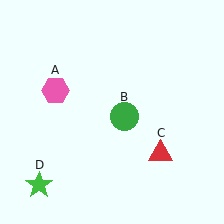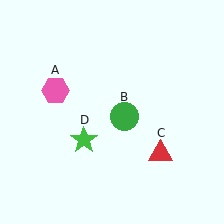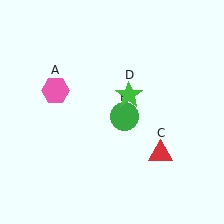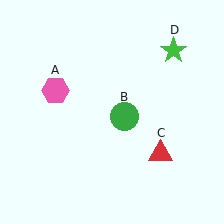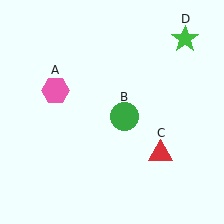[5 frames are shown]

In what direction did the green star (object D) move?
The green star (object D) moved up and to the right.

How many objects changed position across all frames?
1 object changed position: green star (object D).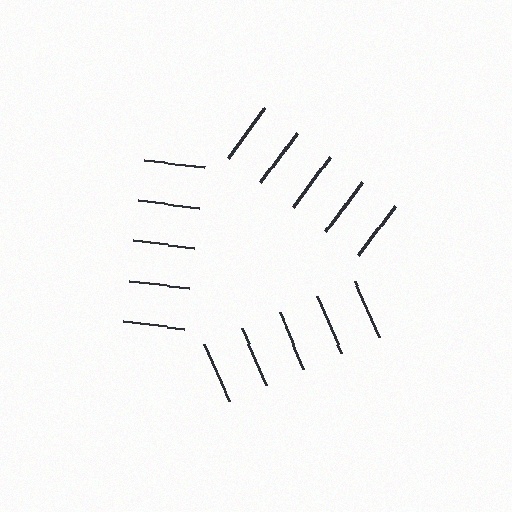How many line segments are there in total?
15 — 5 along each of the 3 edges.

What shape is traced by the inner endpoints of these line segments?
An illusory triangle — the line segments terminate on its edges but no continuous stroke is drawn.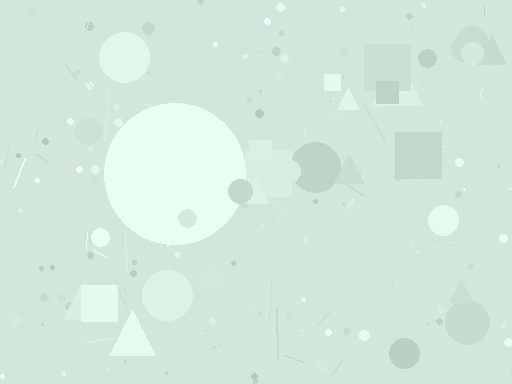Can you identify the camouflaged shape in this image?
The camouflaged shape is a circle.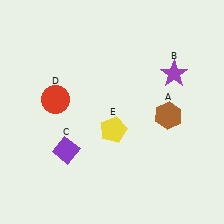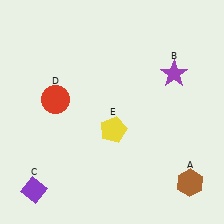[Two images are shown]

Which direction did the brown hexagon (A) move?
The brown hexagon (A) moved down.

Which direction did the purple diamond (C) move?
The purple diamond (C) moved down.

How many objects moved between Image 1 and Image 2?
2 objects moved between the two images.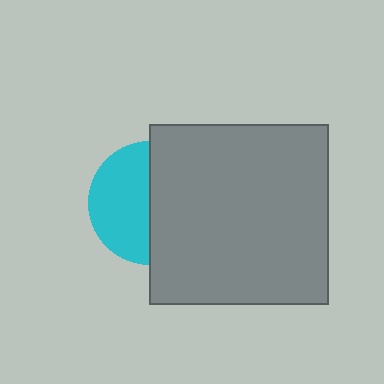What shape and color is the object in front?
The object in front is a gray square.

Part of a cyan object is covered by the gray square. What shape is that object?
It is a circle.